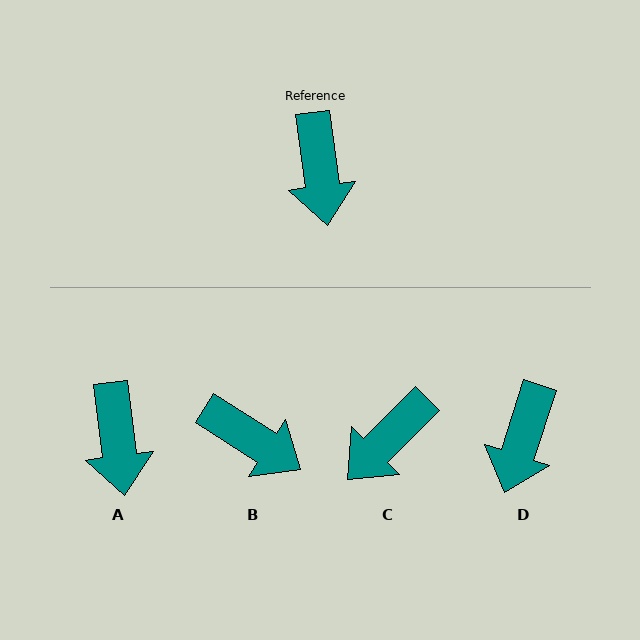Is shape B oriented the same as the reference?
No, it is off by about 50 degrees.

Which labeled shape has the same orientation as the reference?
A.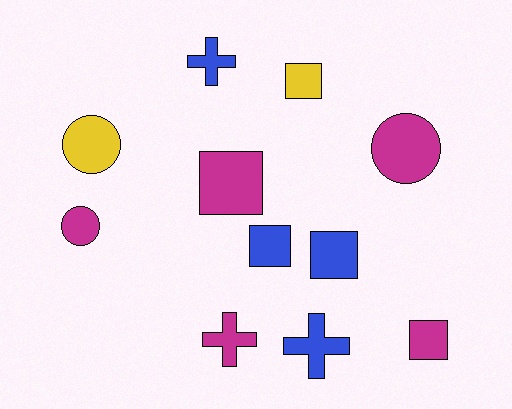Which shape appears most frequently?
Square, with 5 objects.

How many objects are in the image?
There are 11 objects.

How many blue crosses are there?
There are 2 blue crosses.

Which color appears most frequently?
Magenta, with 5 objects.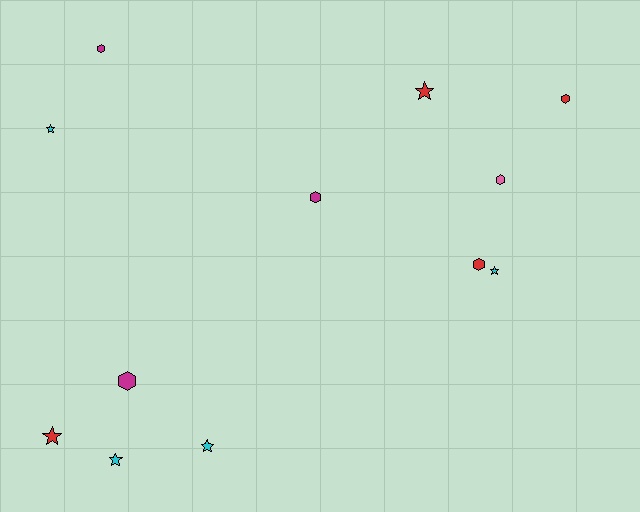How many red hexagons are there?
There are 2 red hexagons.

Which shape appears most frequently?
Hexagon, with 6 objects.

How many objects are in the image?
There are 12 objects.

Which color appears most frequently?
Red, with 4 objects.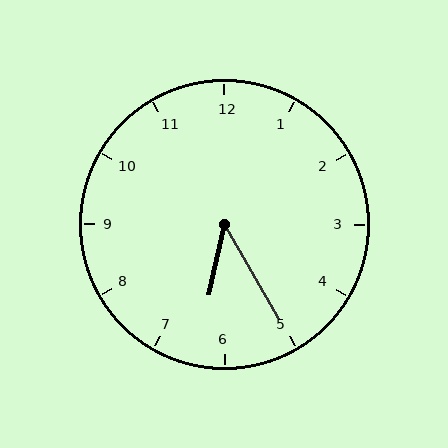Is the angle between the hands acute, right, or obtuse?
It is acute.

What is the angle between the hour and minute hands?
Approximately 42 degrees.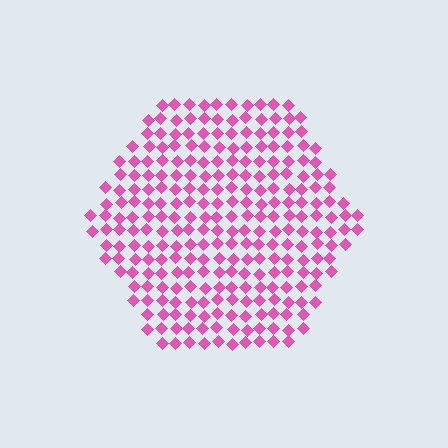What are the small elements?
The small elements are diamonds.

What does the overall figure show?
The overall figure shows a hexagon.